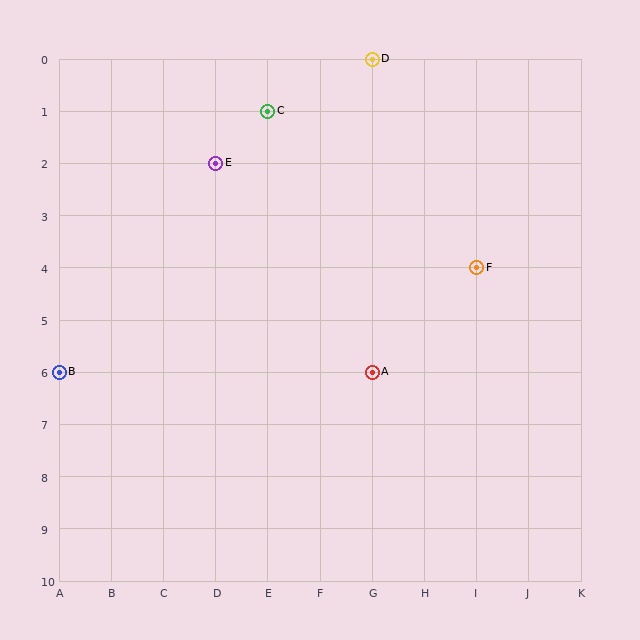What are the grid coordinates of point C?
Point C is at grid coordinates (E, 1).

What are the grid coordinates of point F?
Point F is at grid coordinates (I, 4).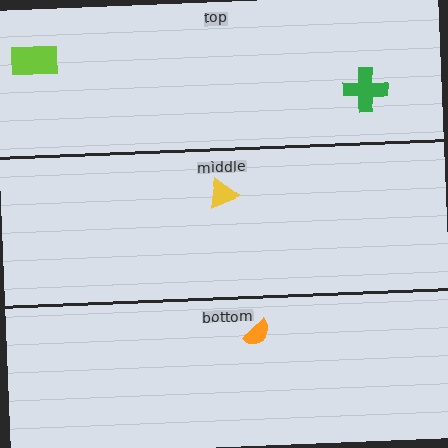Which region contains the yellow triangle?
The middle region.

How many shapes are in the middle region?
1.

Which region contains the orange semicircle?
The bottom region.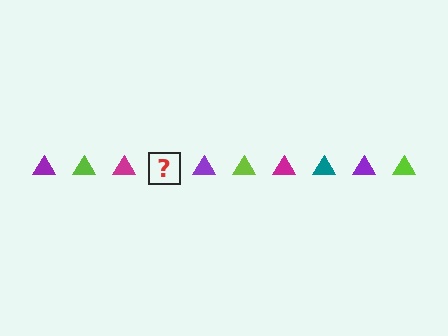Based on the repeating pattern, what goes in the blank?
The blank should be a teal triangle.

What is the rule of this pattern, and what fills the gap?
The rule is that the pattern cycles through purple, lime, magenta, teal triangles. The gap should be filled with a teal triangle.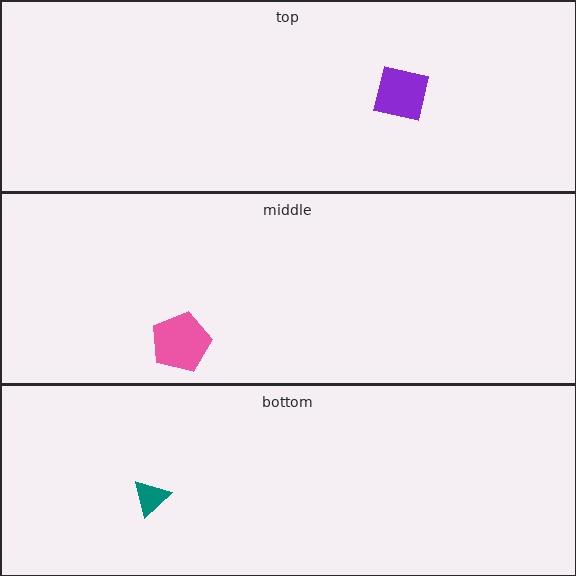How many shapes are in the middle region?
1.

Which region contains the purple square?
The top region.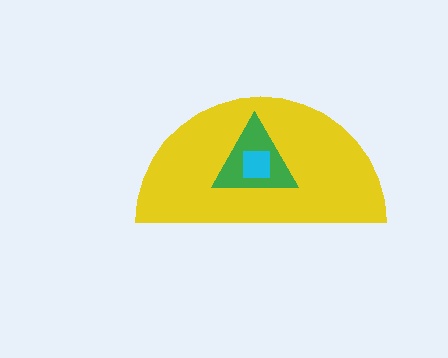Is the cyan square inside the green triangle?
Yes.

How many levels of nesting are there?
3.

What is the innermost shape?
The cyan square.